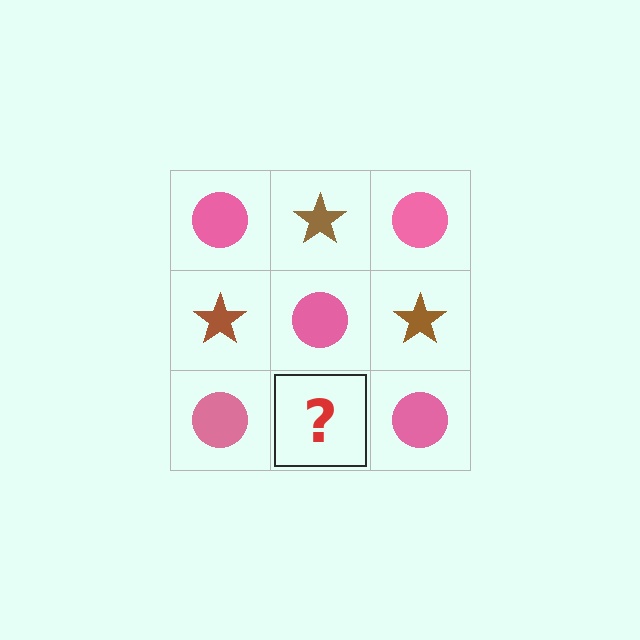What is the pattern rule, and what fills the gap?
The rule is that it alternates pink circle and brown star in a checkerboard pattern. The gap should be filled with a brown star.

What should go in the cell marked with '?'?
The missing cell should contain a brown star.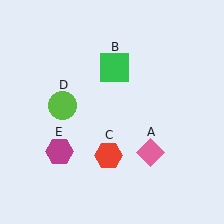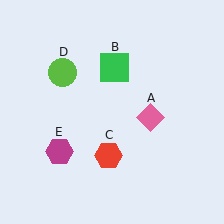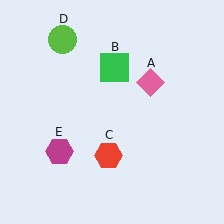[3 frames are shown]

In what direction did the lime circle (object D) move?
The lime circle (object D) moved up.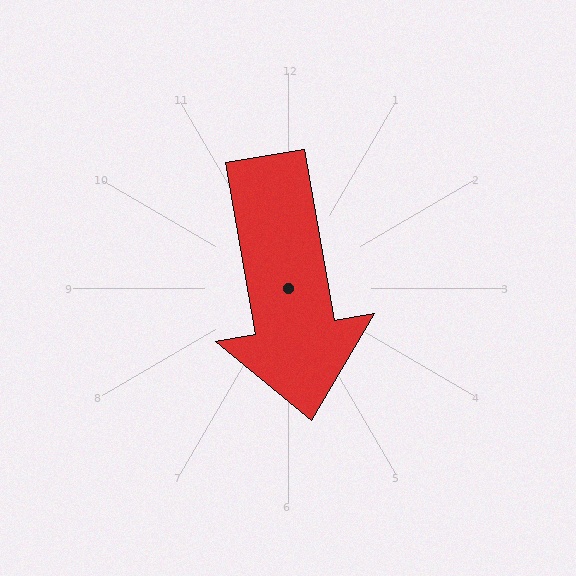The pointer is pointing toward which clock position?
Roughly 6 o'clock.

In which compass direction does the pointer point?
South.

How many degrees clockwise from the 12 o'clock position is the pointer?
Approximately 170 degrees.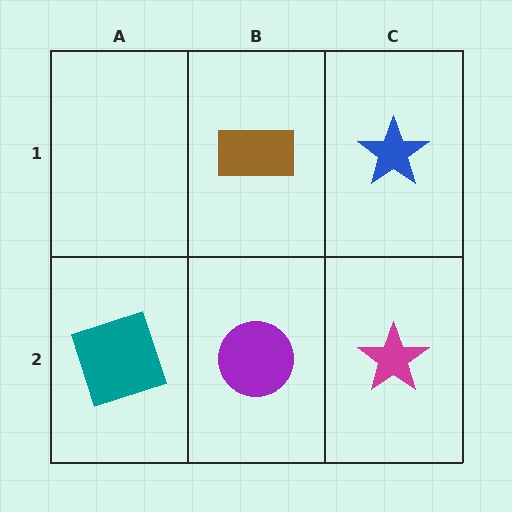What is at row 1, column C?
A blue star.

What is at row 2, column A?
A teal square.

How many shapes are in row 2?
3 shapes.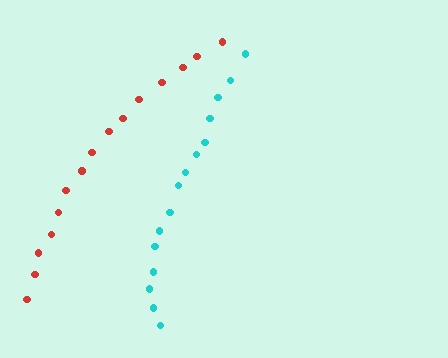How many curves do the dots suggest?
There are 2 distinct paths.